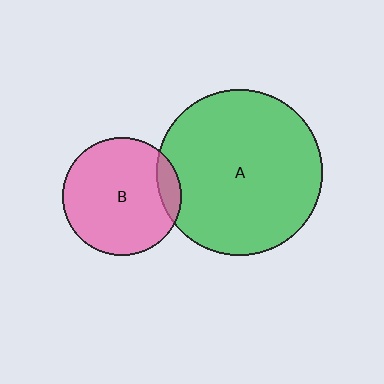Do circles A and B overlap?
Yes.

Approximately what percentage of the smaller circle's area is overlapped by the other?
Approximately 10%.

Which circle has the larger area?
Circle A (green).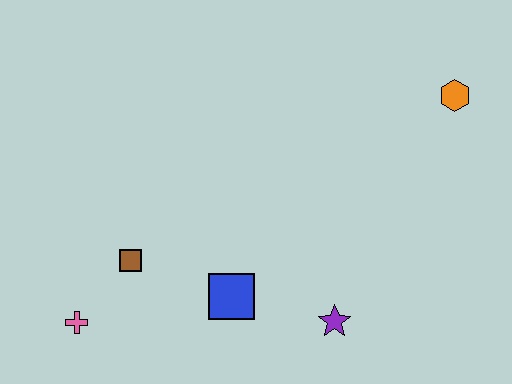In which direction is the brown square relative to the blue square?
The brown square is to the left of the blue square.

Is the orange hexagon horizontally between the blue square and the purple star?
No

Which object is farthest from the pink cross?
The orange hexagon is farthest from the pink cross.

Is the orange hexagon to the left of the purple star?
No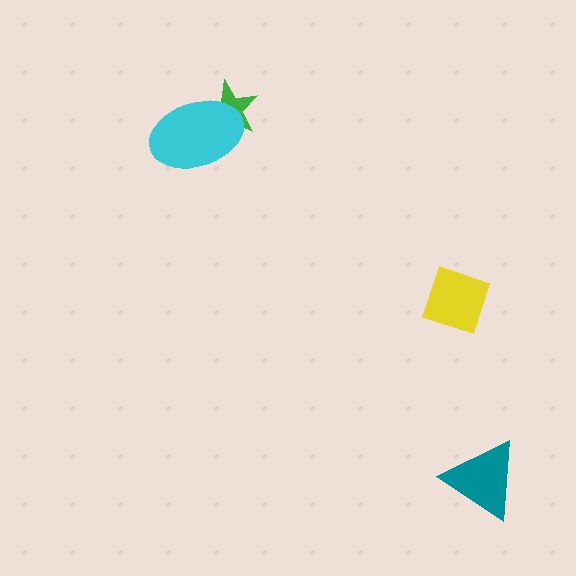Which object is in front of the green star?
The cyan ellipse is in front of the green star.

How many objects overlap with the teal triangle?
0 objects overlap with the teal triangle.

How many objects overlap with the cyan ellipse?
1 object overlaps with the cyan ellipse.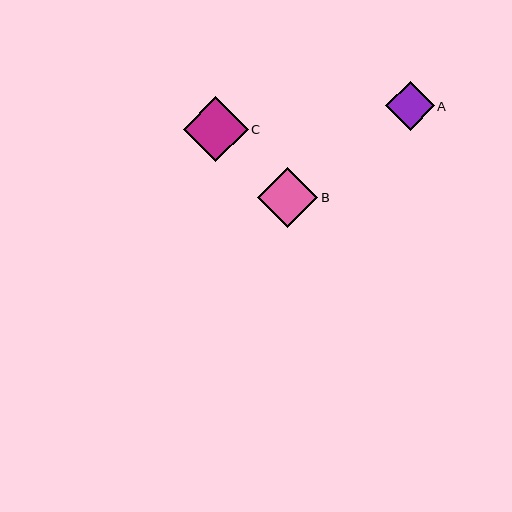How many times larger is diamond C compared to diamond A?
Diamond C is approximately 1.3 times the size of diamond A.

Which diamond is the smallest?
Diamond A is the smallest with a size of approximately 49 pixels.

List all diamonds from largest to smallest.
From largest to smallest: C, B, A.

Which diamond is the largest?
Diamond C is the largest with a size of approximately 65 pixels.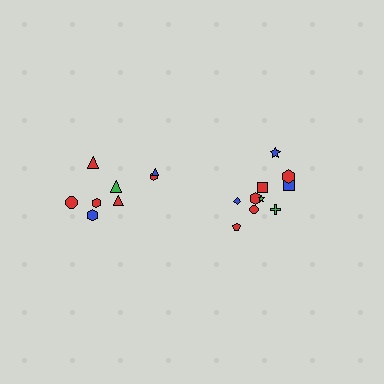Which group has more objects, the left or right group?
The right group.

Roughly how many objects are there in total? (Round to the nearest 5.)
Roughly 20 objects in total.